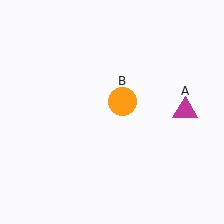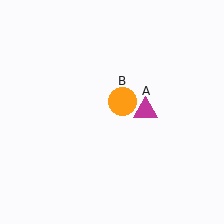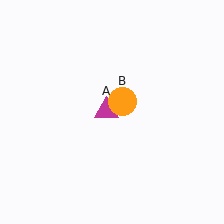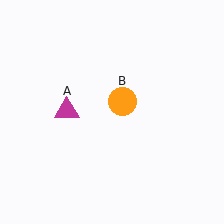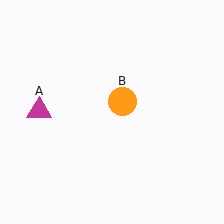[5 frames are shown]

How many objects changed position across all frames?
1 object changed position: magenta triangle (object A).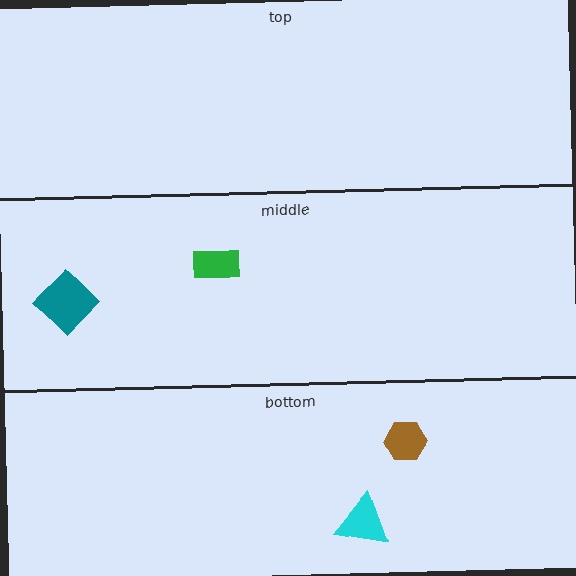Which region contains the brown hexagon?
The bottom region.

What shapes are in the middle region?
The teal diamond, the green rectangle.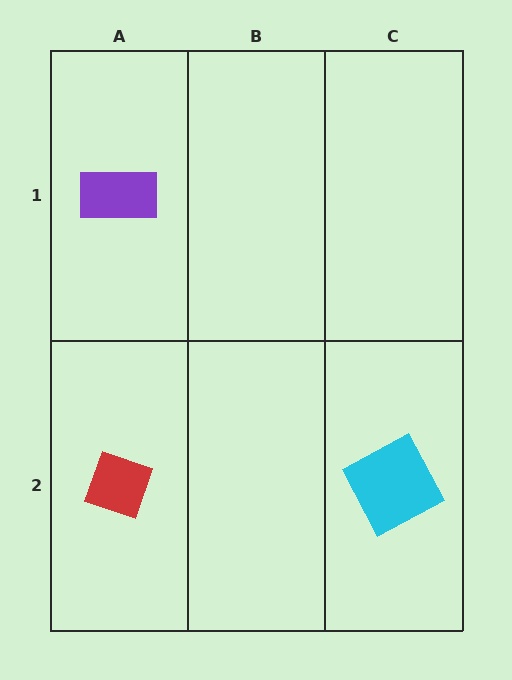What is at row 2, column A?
A red diamond.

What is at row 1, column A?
A purple rectangle.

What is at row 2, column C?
A cyan square.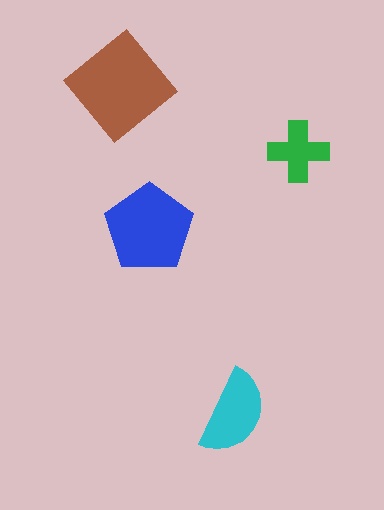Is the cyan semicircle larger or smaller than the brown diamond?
Smaller.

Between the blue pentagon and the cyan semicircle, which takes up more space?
The blue pentagon.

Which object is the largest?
The brown diamond.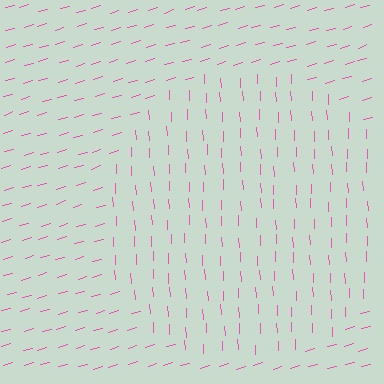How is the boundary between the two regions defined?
The boundary is defined purely by a change in line orientation (approximately 76 degrees difference). All lines are the same color and thickness.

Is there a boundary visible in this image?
Yes, there is a texture boundary formed by a change in line orientation.